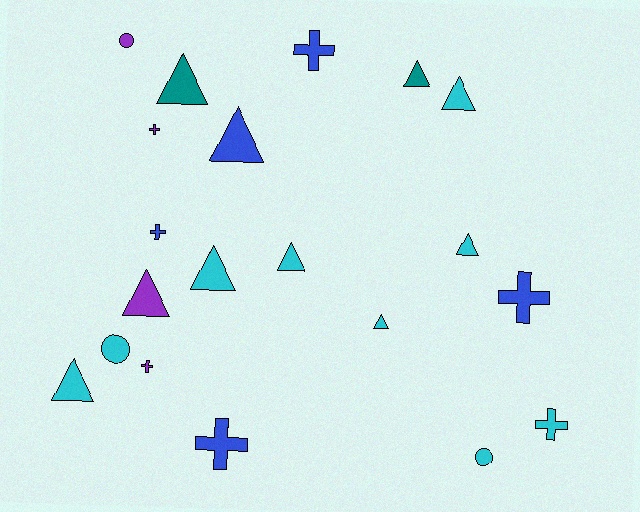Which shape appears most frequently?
Triangle, with 10 objects.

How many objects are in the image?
There are 20 objects.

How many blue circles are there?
There are no blue circles.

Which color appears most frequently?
Cyan, with 9 objects.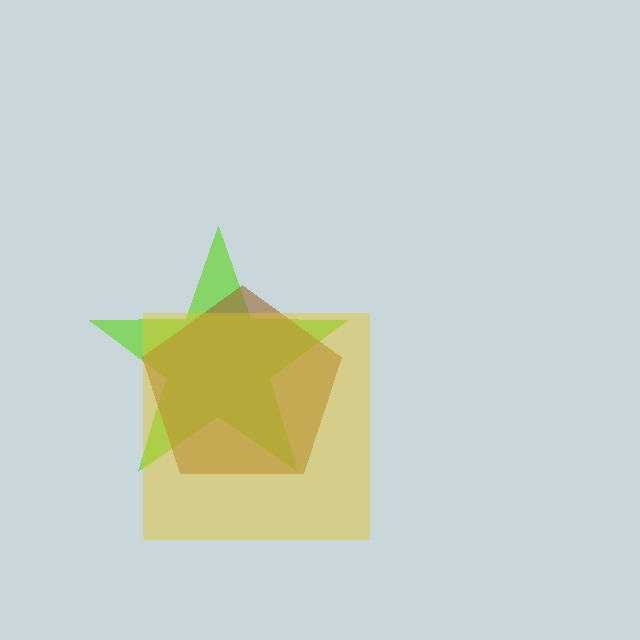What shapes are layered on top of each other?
The layered shapes are: a lime star, a brown pentagon, a yellow square.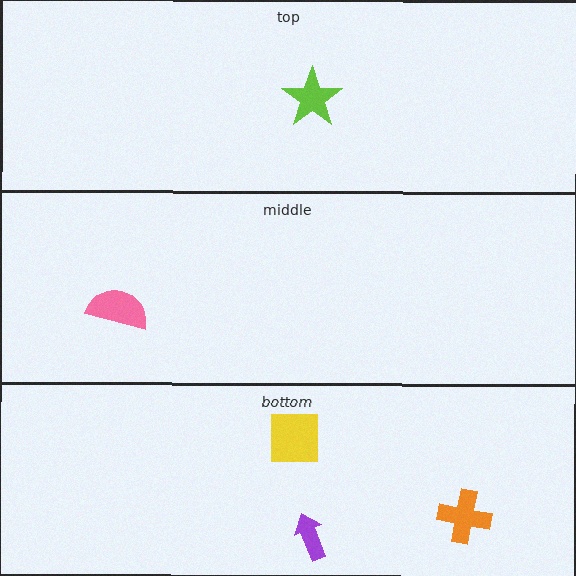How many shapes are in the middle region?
1.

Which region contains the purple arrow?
The bottom region.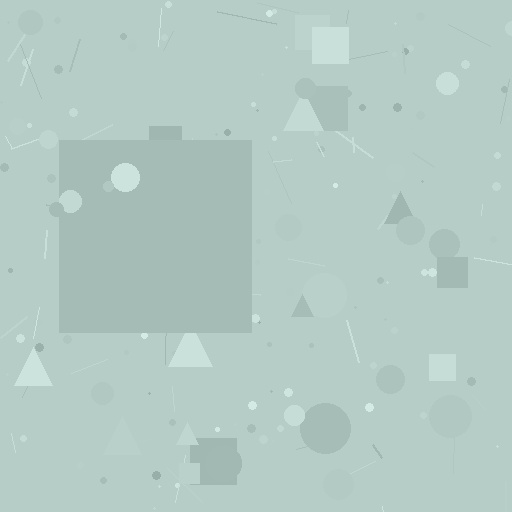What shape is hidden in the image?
A square is hidden in the image.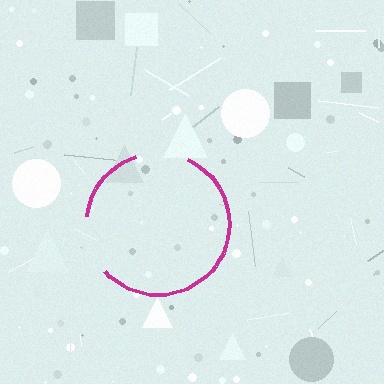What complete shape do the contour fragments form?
The contour fragments form a circle.